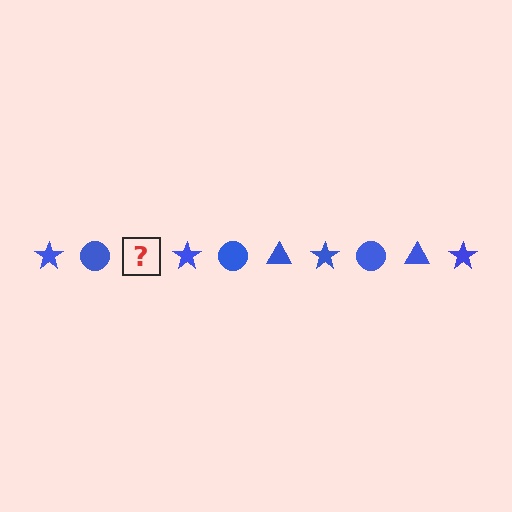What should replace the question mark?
The question mark should be replaced with a blue triangle.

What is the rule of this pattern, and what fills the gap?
The rule is that the pattern cycles through star, circle, triangle shapes in blue. The gap should be filled with a blue triangle.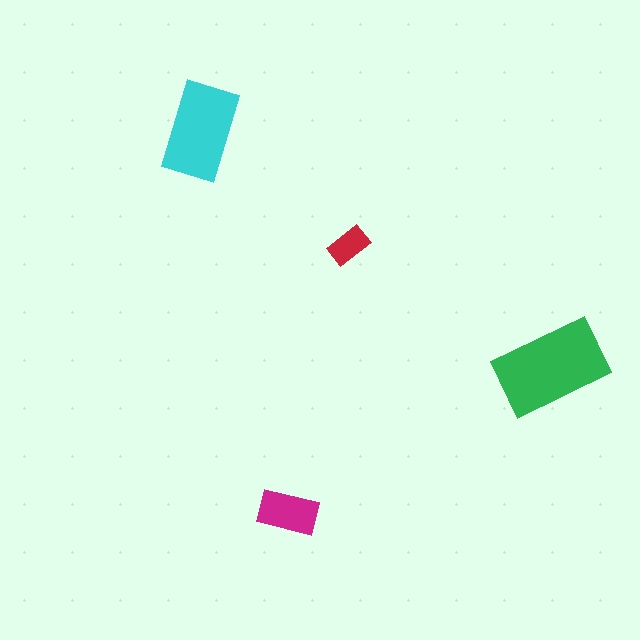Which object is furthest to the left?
The cyan rectangle is leftmost.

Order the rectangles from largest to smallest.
the green one, the cyan one, the magenta one, the red one.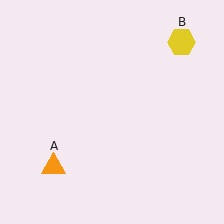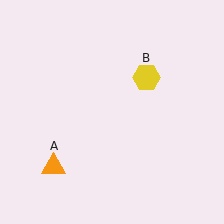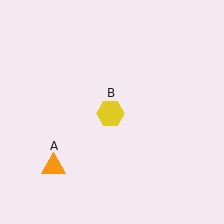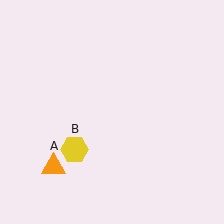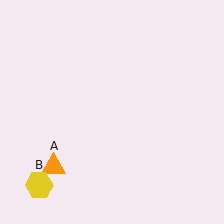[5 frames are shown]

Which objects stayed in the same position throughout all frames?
Orange triangle (object A) remained stationary.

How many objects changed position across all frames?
1 object changed position: yellow hexagon (object B).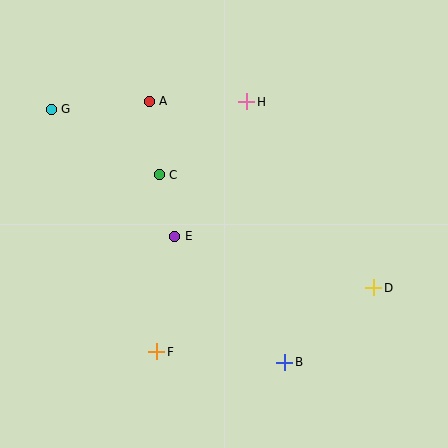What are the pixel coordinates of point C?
Point C is at (159, 175).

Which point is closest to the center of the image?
Point E at (175, 236) is closest to the center.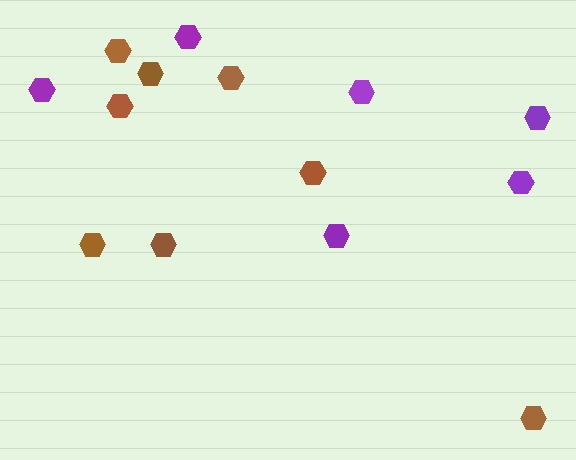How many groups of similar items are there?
There are 2 groups: one group of purple hexagons (6) and one group of brown hexagons (8).